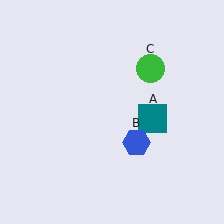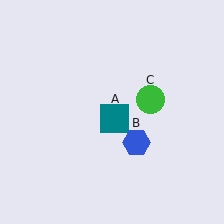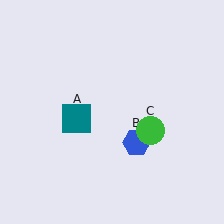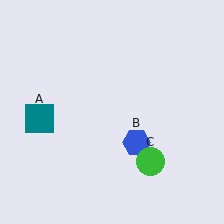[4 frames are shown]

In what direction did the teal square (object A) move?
The teal square (object A) moved left.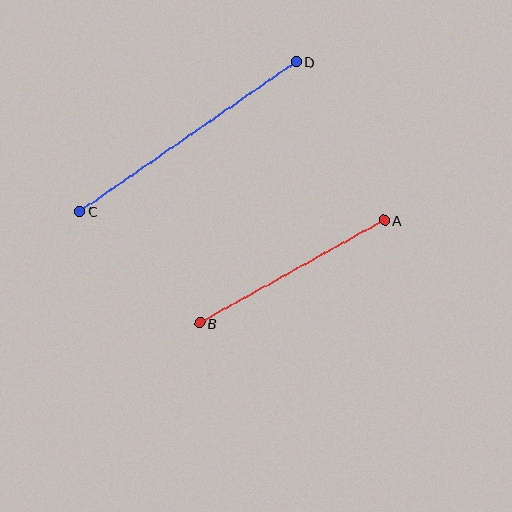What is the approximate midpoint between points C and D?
The midpoint is at approximately (188, 136) pixels.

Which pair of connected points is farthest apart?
Points C and D are farthest apart.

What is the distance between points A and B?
The distance is approximately 211 pixels.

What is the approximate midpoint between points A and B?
The midpoint is at approximately (292, 272) pixels.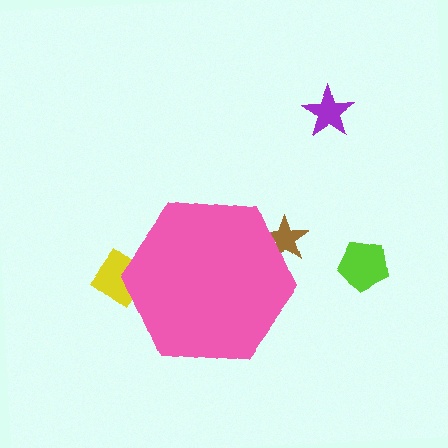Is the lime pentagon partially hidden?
No, the lime pentagon is fully visible.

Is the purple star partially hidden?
No, the purple star is fully visible.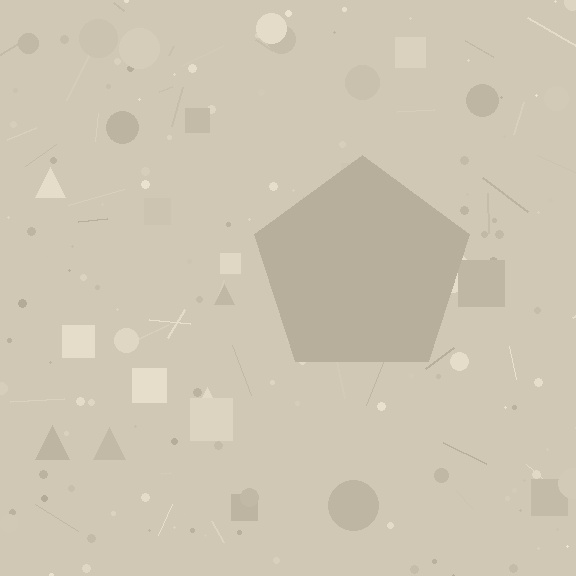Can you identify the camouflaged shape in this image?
The camouflaged shape is a pentagon.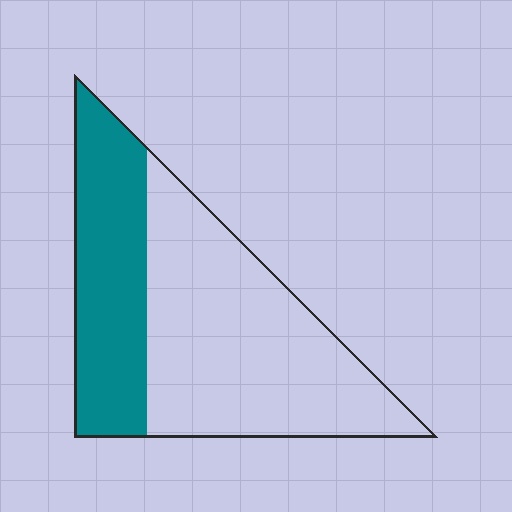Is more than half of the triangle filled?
No.